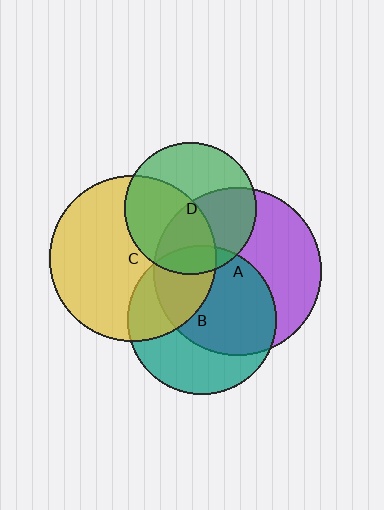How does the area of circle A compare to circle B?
Approximately 1.3 times.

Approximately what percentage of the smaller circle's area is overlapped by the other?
Approximately 45%.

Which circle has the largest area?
Circle A (purple).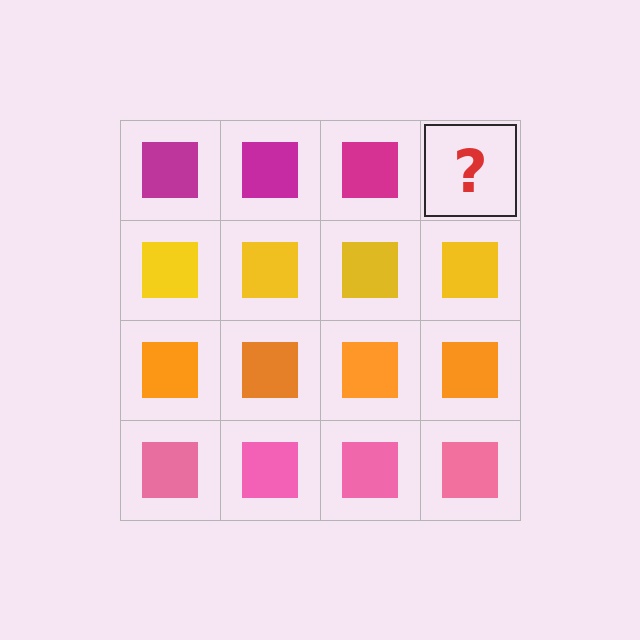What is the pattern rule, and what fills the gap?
The rule is that each row has a consistent color. The gap should be filled with a magenta square.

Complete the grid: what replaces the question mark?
The question mark should be replaced with a magenta square.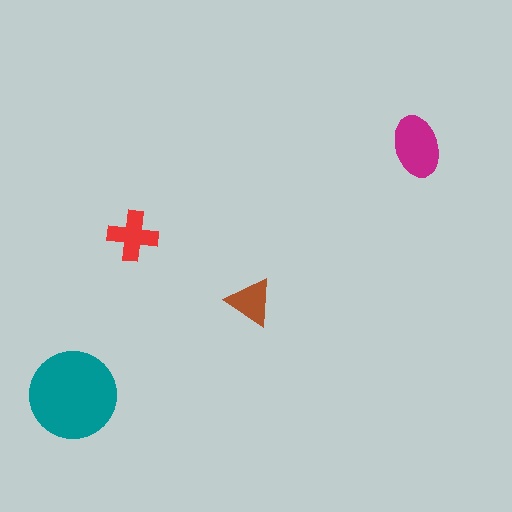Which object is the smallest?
The brown triangle.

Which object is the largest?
The teal circle.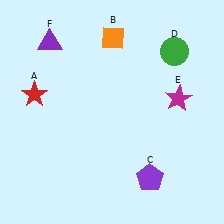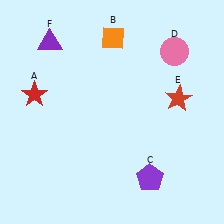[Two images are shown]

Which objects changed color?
D changed from green to pink. E changed from magenta to red.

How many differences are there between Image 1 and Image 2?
There are 2 differences between the two images.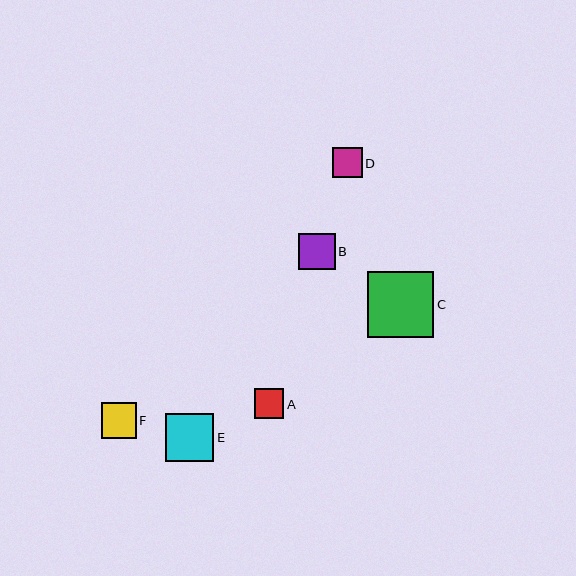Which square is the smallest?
Square A is the smallest with a size of approximately 29 pixels.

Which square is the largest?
Square C is the largest with a size of approximately 66 pixels.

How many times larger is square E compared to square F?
Square E is approximately 1.4 times the size of square F.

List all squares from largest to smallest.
From largest to smallest: C, E, B, F, D, A.